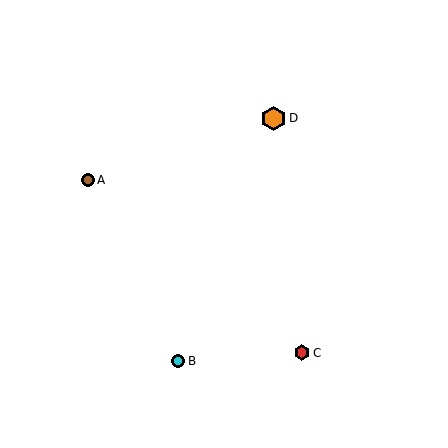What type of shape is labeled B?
Shape B is a cyan circle.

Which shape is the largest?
The orange hexagon (labeled D) is the largest.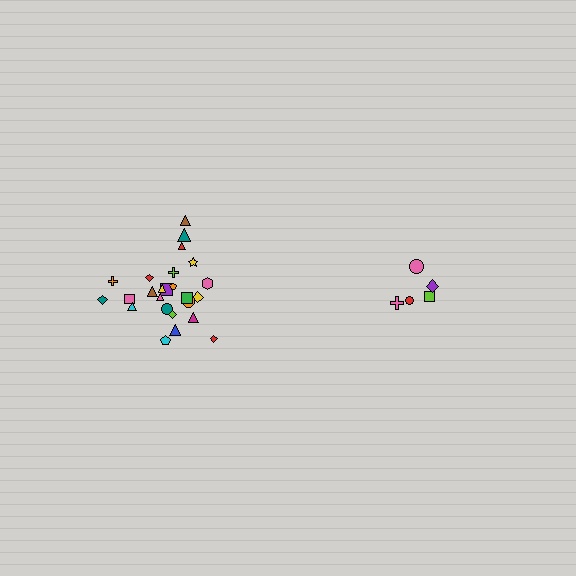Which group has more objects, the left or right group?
The left group.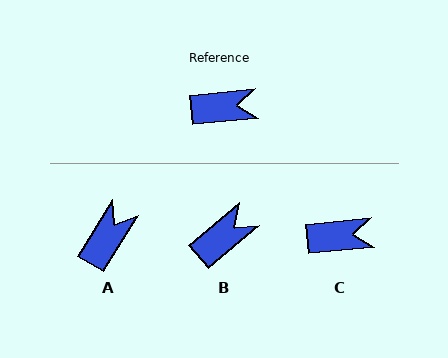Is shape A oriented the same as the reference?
No, it is off by about 53 degrees.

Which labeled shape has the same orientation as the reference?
C.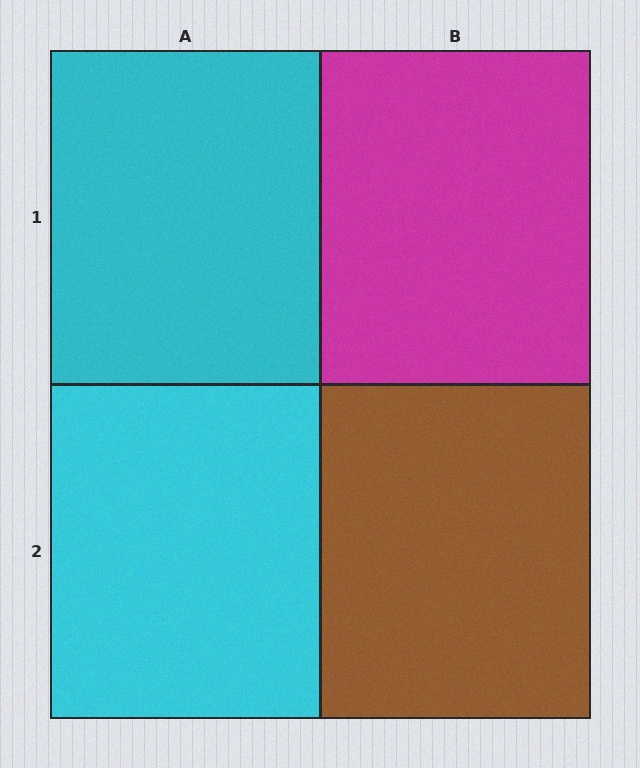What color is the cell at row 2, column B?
Brown.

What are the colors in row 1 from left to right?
Cyan, magenta.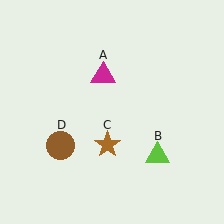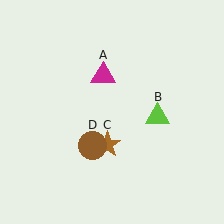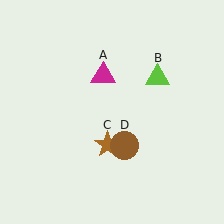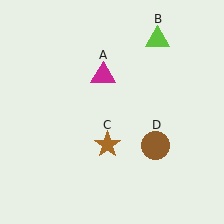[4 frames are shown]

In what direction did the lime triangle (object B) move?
The lime triangle (object B) moved up.